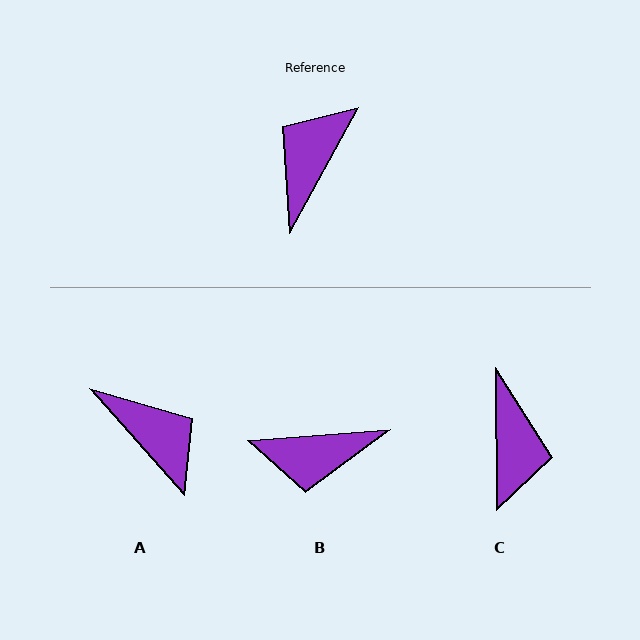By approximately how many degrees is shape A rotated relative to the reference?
Approximately 110 degrees clockwise.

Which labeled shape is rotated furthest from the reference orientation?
C, about 151 degrees away.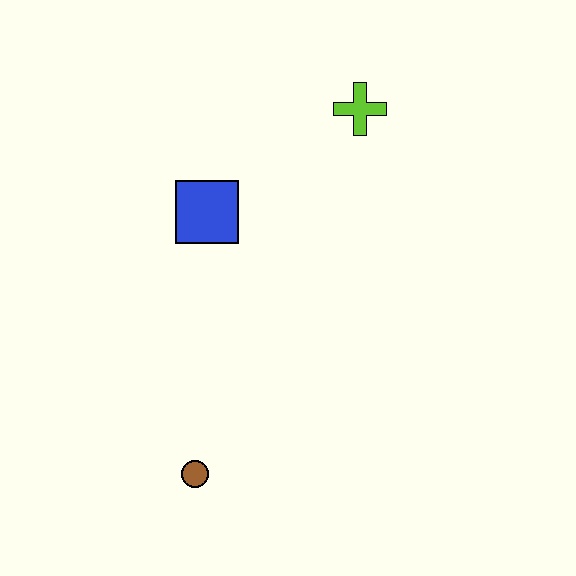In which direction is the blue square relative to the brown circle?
The blue square is above the brown circle.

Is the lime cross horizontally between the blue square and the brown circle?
No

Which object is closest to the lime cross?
The blue square is closest to the lime cross.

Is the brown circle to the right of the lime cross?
No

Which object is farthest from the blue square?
The brown circle is farthest from the blue square.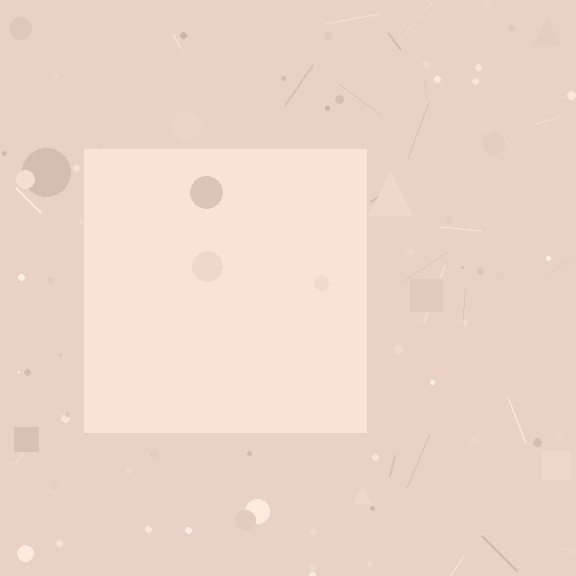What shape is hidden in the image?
A square is hidden in the image.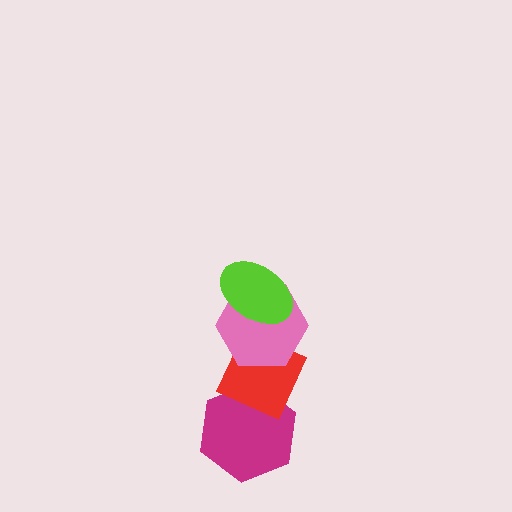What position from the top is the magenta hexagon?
The magenta hexagon is 4th from the top.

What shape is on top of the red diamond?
The pink hexagon is on top of the red diamond.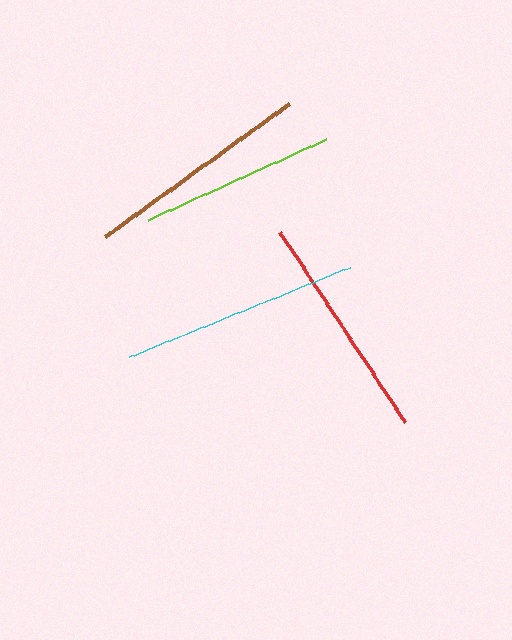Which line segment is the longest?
The cyan line is the longest at approximately 239 pixels.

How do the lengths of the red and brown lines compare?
The red and brown lines are approximately the same length.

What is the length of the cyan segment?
The cyan segment is approximately 239 pixels long.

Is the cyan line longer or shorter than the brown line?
The cyan line is longer than the brown line.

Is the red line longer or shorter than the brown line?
The red line is longer than the brown line.